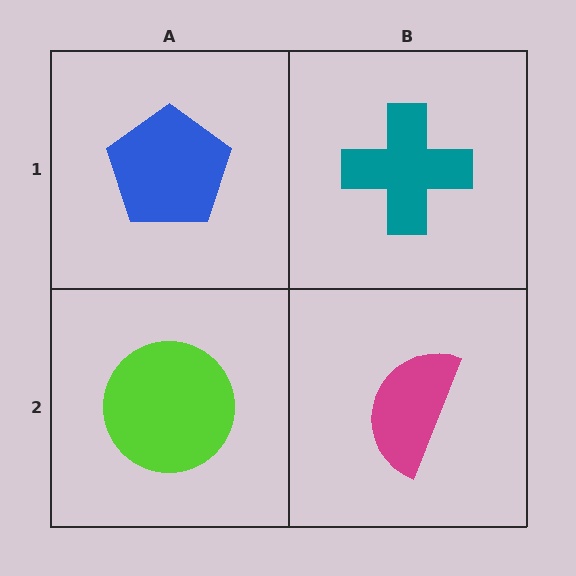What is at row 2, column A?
A lime circle.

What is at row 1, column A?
A blue pentagon.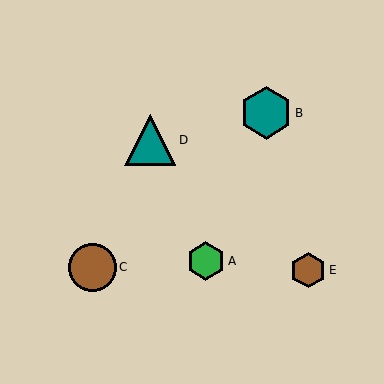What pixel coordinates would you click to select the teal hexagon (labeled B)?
Click at (266, 113) to select the teal hexagon B.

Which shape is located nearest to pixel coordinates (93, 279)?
The brown circle (labeled C) at (92, 267) is nearest to that location.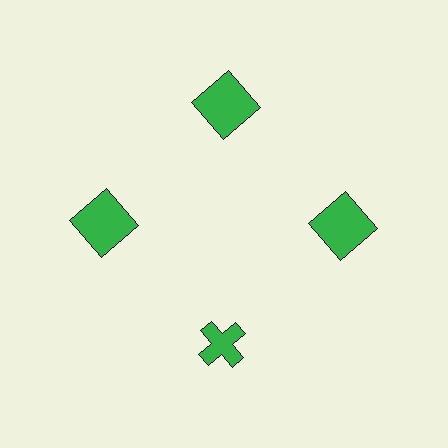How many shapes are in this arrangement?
There are 4 shapes arranged in a ring pattern.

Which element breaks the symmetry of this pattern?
The green cross at roughly the 6 o'clock position breaks the symmetry. All other shapes are green squares.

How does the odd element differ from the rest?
It has a different shape: cross instead of square.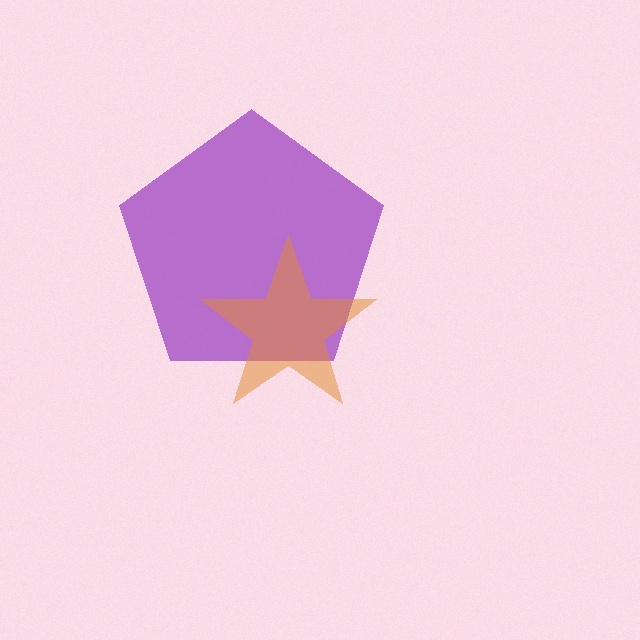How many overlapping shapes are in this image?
There are 2 overlapping shapes in the image.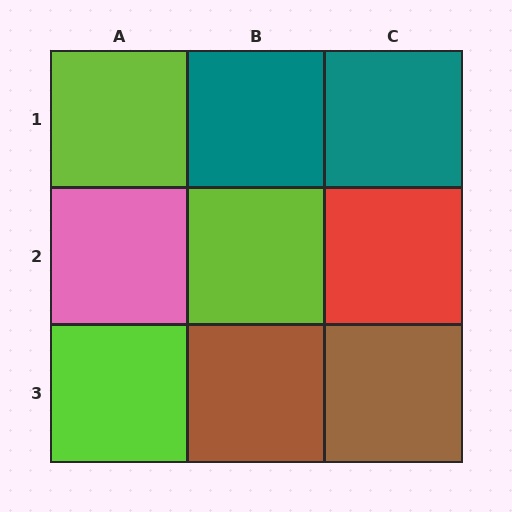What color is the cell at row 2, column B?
Lime.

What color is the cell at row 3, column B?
Brown.